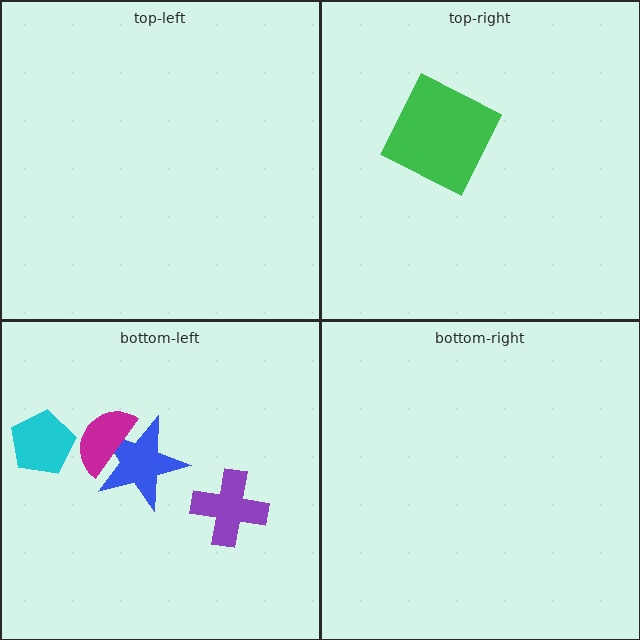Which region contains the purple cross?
The bottom-left region.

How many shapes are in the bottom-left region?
4.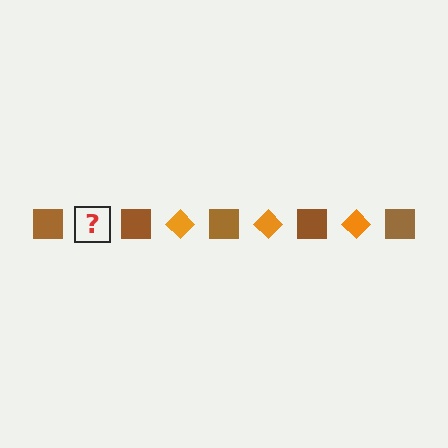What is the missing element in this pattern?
The missing element is an orange diamond.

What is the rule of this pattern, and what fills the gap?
The rule is that the pattern alternates between brown square and orange diamond. The gap should be filled with an orange diamond.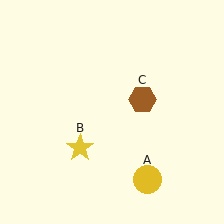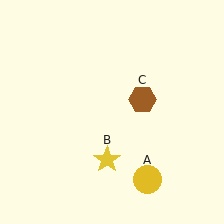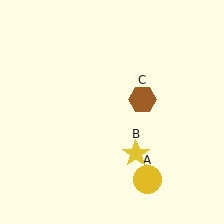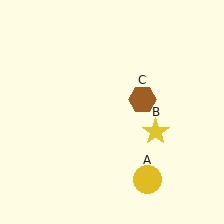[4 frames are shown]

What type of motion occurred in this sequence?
The yellow star (object B) rotated counterclockwise around the center of the scene.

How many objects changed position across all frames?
1 object changed position: yellow star (object B).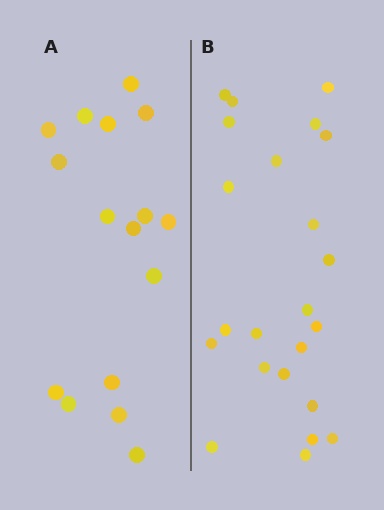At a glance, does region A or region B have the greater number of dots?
Region B (the right region) has more dots.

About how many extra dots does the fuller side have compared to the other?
Region B has roughly 8 or so more dots than region A.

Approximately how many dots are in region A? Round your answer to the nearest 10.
About 20 dots. (The exact count is 16, which rounds to 20.)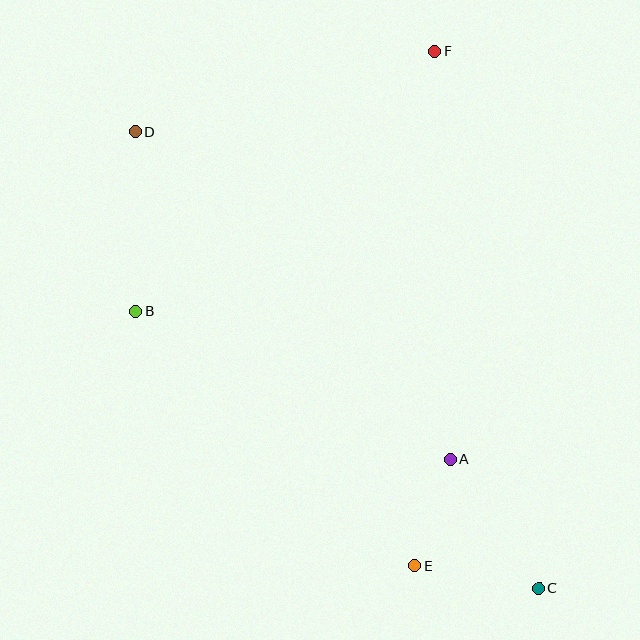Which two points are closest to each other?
Points A and E are closest to each other.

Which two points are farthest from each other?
Points C and D are farthest from each other.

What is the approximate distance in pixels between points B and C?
The distance between B and C is approximately 488 pixels.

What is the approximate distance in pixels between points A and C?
The distance between A and C is approximately 156 pixels.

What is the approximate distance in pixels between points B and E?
The distance between B and E is approximately 377 pixels.